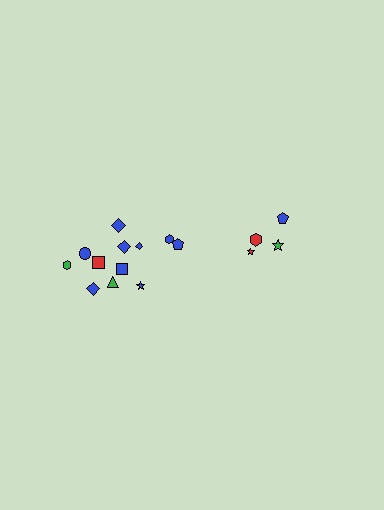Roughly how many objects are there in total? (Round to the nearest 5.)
Roughly 15 objects in total.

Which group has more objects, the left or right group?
The left group.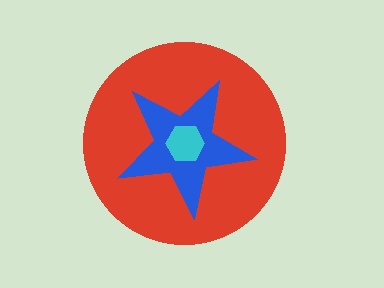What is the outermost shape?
The red circle.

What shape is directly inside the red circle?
The blue star.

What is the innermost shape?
The cyan hexagon.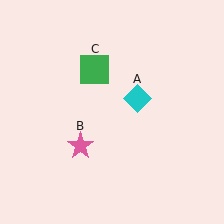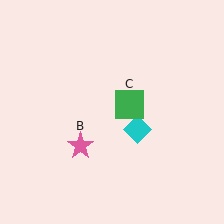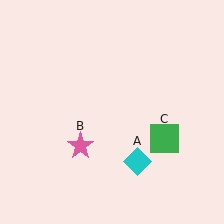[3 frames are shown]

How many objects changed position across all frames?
2 objects changed position: cyan diamond (object A), green square (object C).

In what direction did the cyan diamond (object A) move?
The cyan diamond (object A) moved down.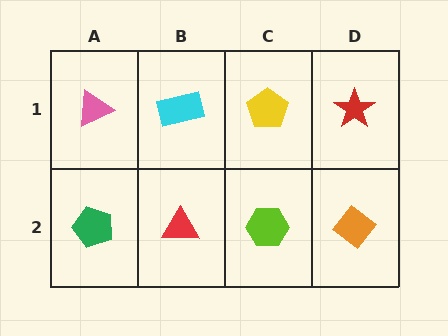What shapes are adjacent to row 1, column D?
An orange diamond (row 2, column D), a yellow pentagon (row 1, column C).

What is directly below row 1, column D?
An orange diamond.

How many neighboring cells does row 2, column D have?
2.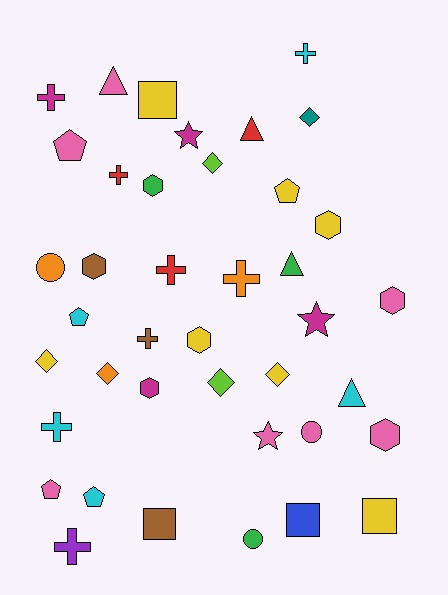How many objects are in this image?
There are 40 objects.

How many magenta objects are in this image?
There are 4 magenta objects.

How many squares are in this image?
There are 4 squares.